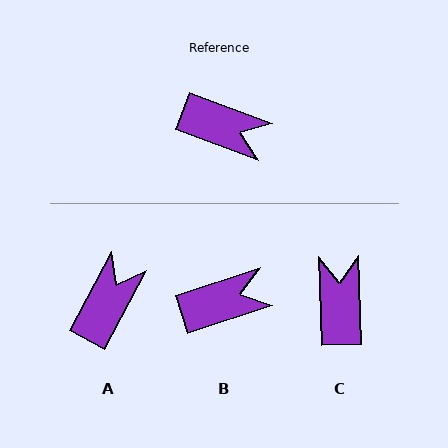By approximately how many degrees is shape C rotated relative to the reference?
Approximately 112 degrees counter-clockwise.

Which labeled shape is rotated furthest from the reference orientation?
C, about 112 degrees away.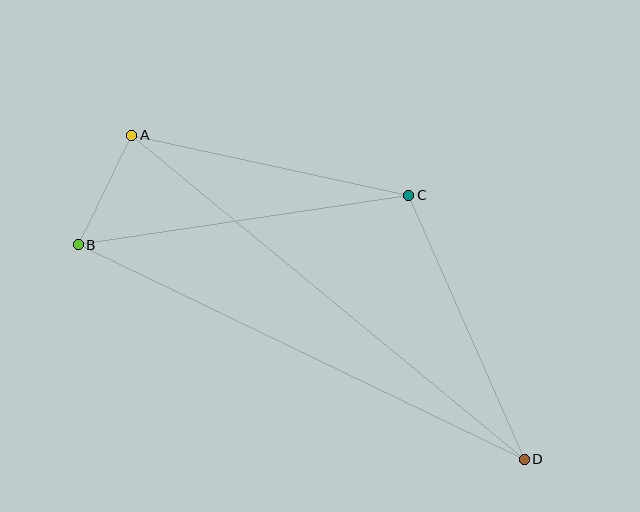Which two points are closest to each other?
Points A and B are closest to each other.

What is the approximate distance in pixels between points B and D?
The distance between B and D is approximately 495 pixels.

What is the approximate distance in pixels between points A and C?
The distance between A and C is approximately 283 pixels.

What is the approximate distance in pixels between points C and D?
The distance between C and D is approximately 288 pixels.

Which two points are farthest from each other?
Points A and D are farthest from each other.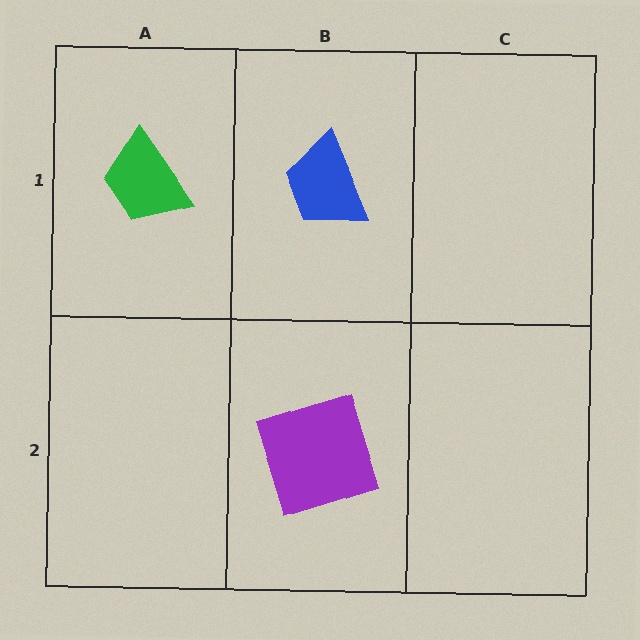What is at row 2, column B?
A purple square.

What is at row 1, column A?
A green trapezoid.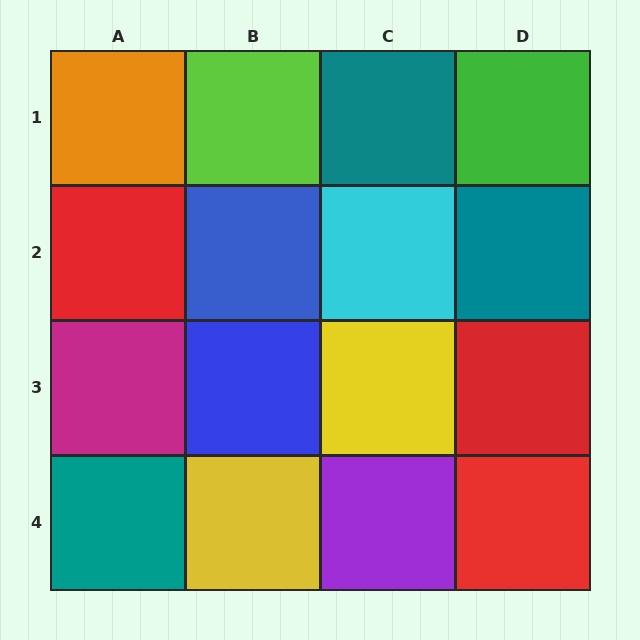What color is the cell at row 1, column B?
Lime.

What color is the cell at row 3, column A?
Magenta.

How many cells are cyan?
1 cell is cyan.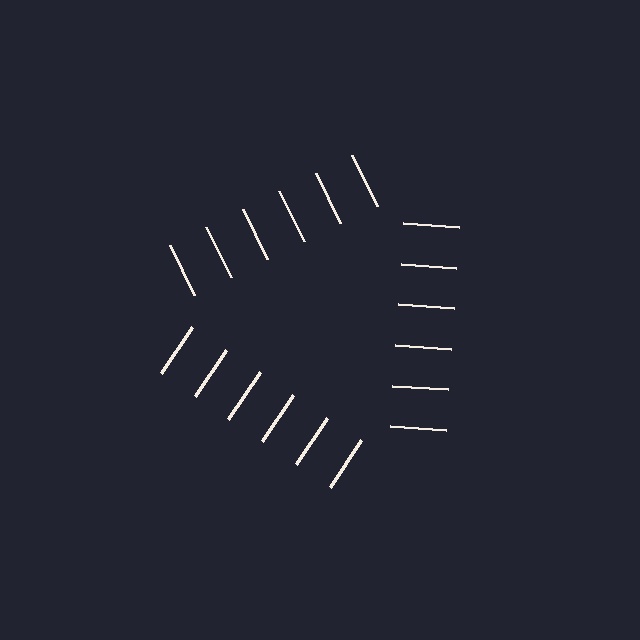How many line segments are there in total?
18 — 6 along each of the 3 edges.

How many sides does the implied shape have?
3 sides — the line-ends trace a triangle.